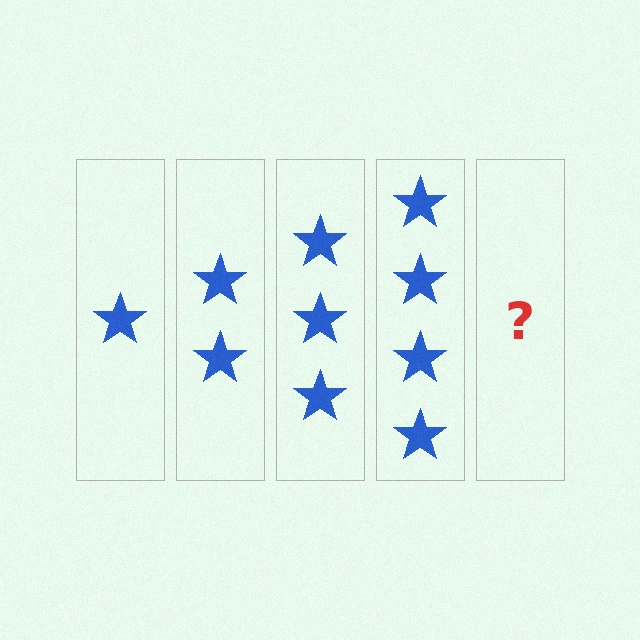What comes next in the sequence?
The next element should be 5 stars.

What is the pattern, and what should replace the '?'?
The pattern is that each step adds one more star. The '?' should be 5 stars.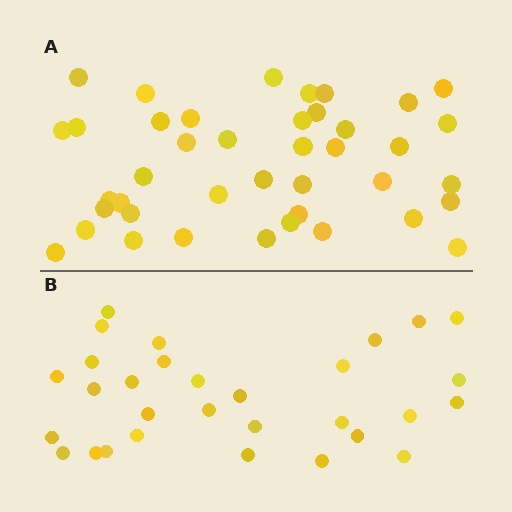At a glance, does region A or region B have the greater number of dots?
Region A (the top region) has more dots.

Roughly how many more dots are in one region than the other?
Region A has roughly 12 or so more dots than region B.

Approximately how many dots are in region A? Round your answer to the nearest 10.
About 40 dots. (The exact count is 41, which rounds to 40.)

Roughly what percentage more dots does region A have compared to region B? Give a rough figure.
About 35% more.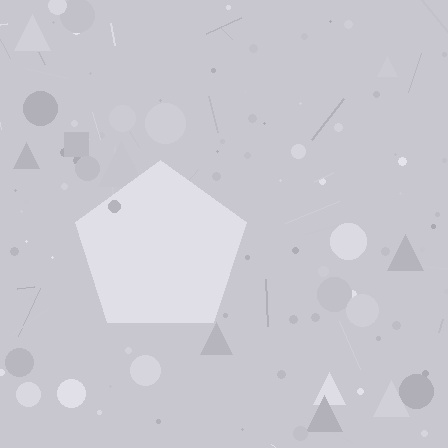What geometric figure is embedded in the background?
A pentagon is embedded in the background.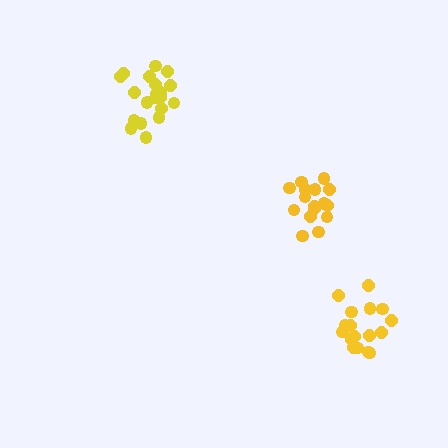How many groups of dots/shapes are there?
There are 3 groups.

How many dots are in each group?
Group 1: 21 dots, Group 2: 18 dots, Group 3: 16 dots (55 total).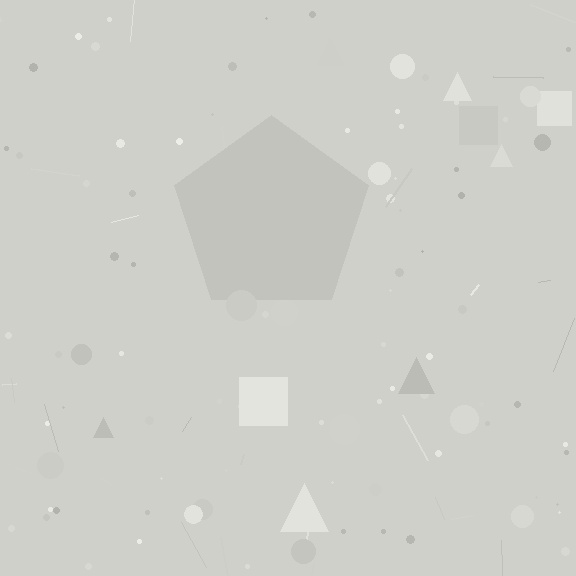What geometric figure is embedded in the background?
A pentagon is embedded in the background.